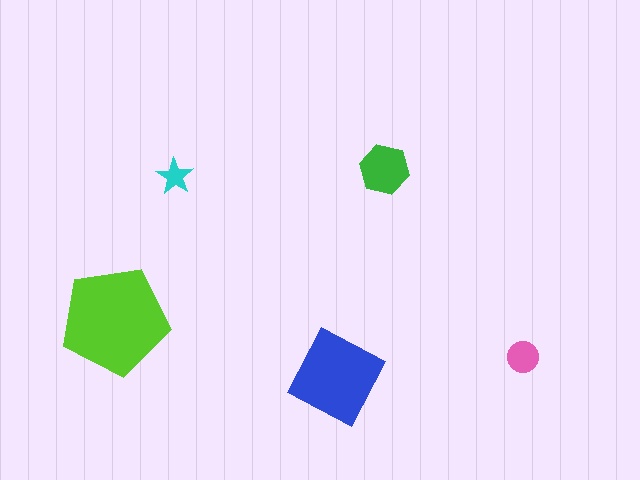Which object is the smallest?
The cyan star.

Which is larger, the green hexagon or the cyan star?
The green hexagon.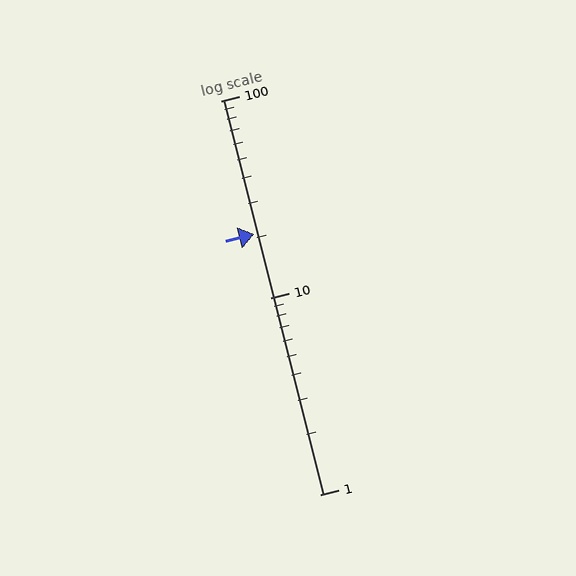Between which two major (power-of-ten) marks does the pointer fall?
The pointer is between 10 and 100.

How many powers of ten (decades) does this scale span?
The scale spans 2 decades, from 1 to 100.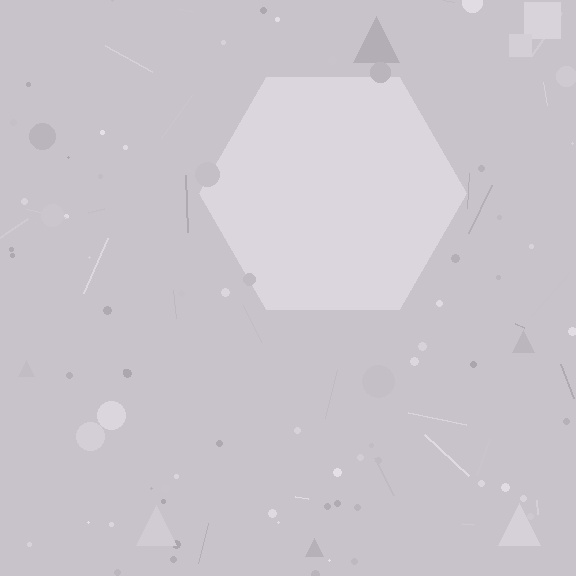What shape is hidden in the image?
A hexagon is hidden in the image.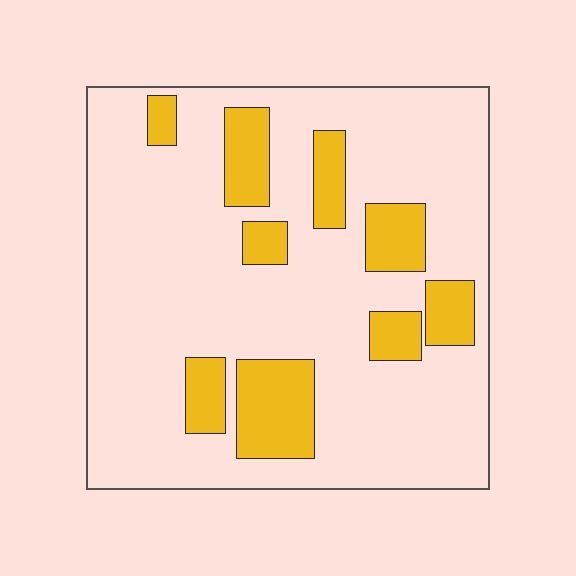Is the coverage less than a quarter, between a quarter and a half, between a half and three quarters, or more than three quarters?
Less than a quarter.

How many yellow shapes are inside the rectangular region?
9.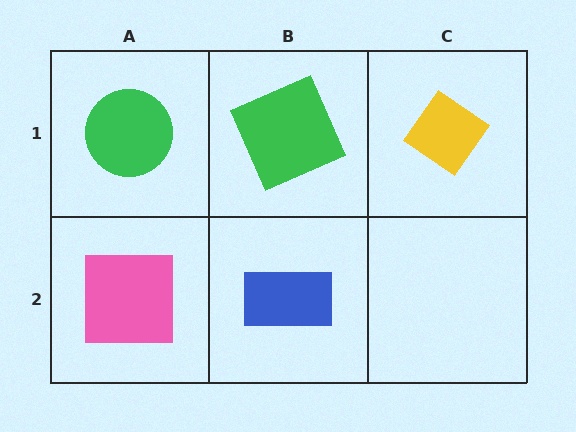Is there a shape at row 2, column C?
No, that cell is empty.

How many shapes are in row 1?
3 shapes.